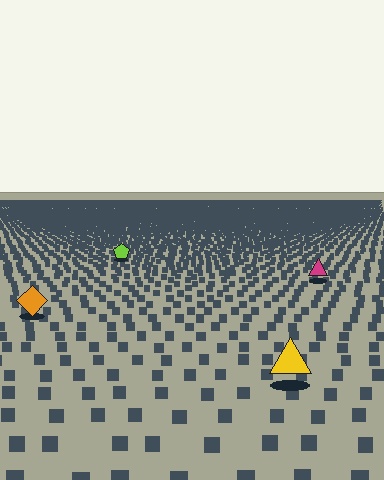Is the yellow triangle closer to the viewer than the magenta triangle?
Yes. The yellow triangle is closer — you can tell from the texture gradient: the ground texture is coarser near it.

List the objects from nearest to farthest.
From nearest to farthest: the yellow triangle, the orange diamond, the magenta triangle, the lime pentagon.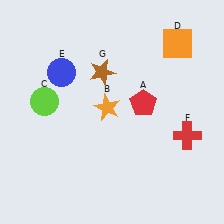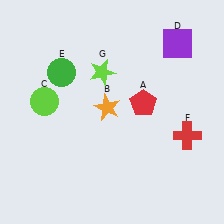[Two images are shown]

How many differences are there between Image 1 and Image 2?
There are 3 differences between the two images.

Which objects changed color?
D changed from orange to purple. E changed from blue to green. G changed from brown to lime.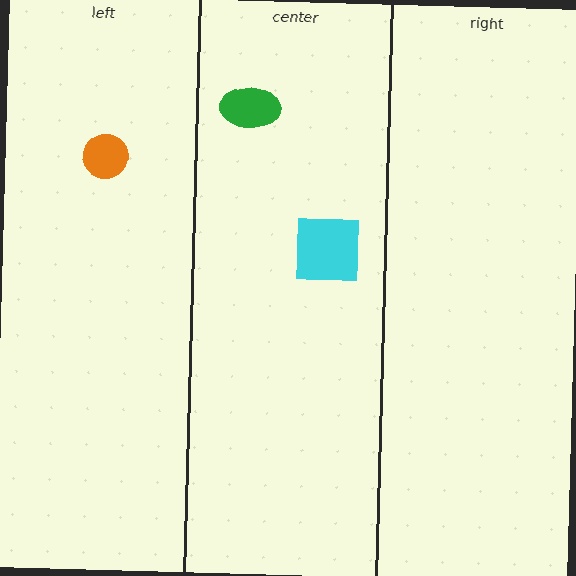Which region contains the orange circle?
The left region.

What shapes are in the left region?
The orange circle.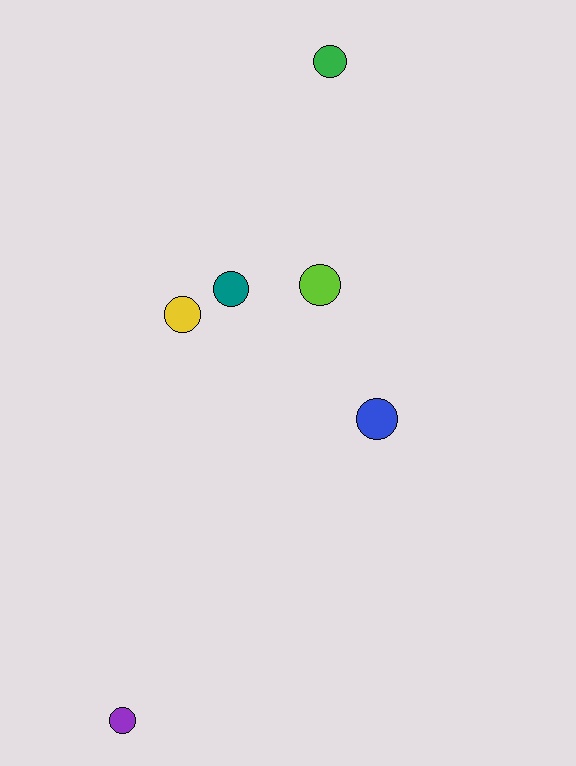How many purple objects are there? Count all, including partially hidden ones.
There is 1 purple object.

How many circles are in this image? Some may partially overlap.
There are 6 circles.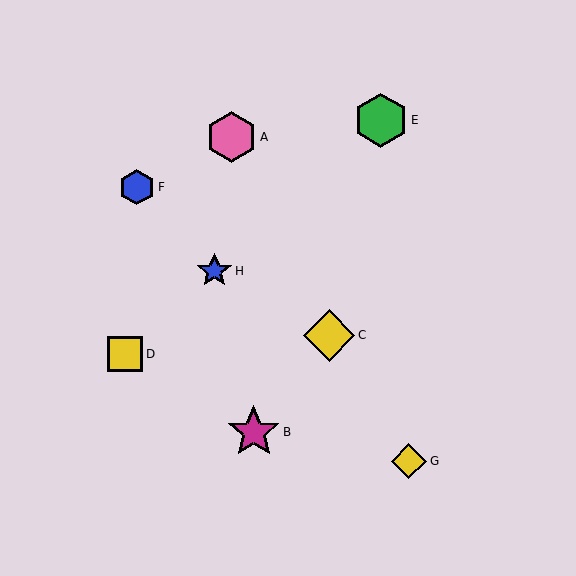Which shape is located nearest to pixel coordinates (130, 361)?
The yellow square (labeled D) at (125, 354) is nearest to that location.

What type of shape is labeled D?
Shape D is a yellow square.